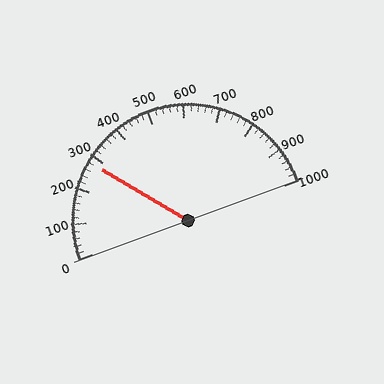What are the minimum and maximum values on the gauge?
The gauge ranges from 0 to 1000.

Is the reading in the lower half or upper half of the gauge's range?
The reading is in the lower half of the range (0 to 1000).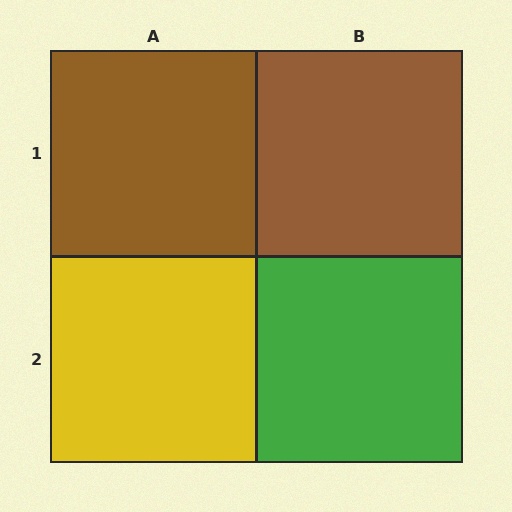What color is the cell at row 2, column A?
Yellow.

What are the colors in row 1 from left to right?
Brown, brown.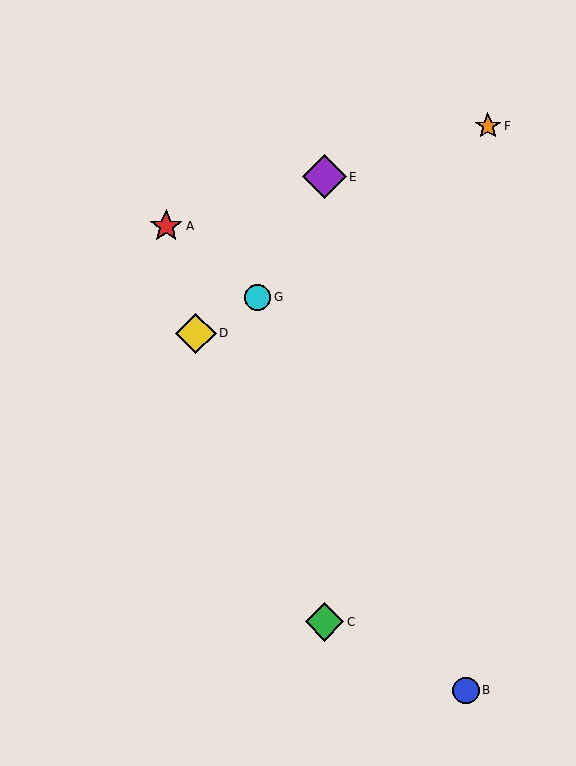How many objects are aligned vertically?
2 objects (C, E) are aligned vertically.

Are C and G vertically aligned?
No, C is at x≈325 and G is at x≈257.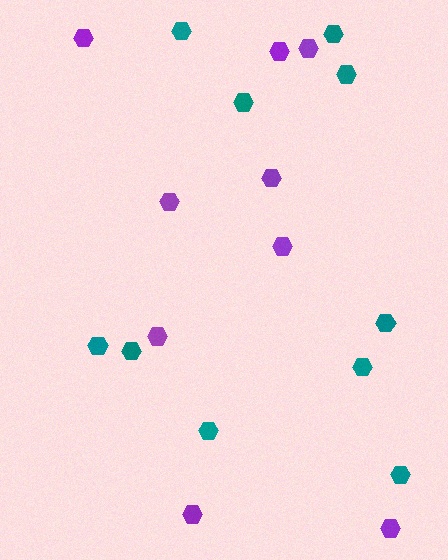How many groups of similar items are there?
There are 2 groups: one group of purple hexagons (9) and one group of teal hexagons (10).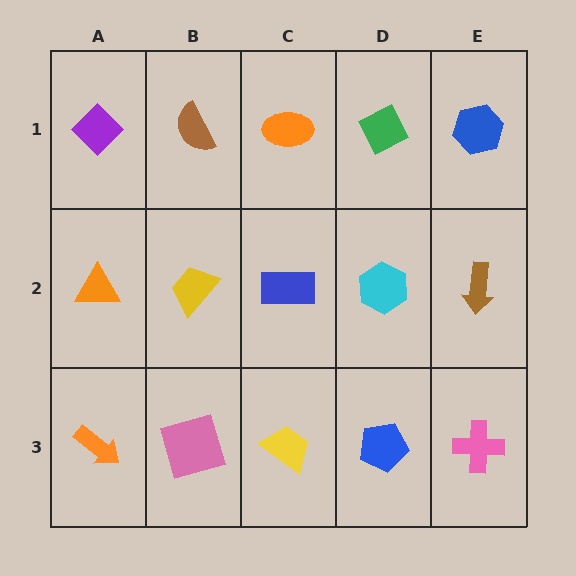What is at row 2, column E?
A brown arrow.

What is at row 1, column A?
A purple diamond.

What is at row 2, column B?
A yellow trapezoid.